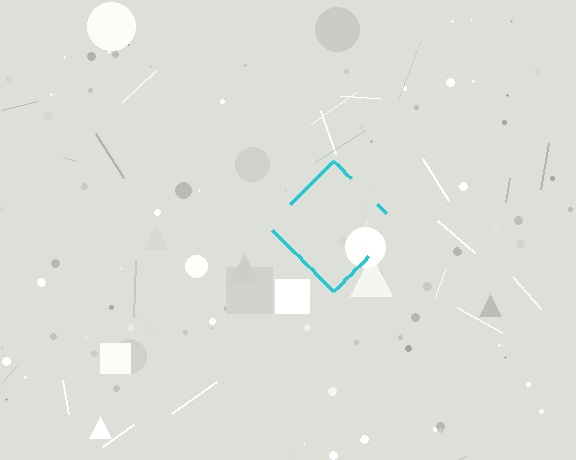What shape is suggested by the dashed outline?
The dashed outline suggests a diamond.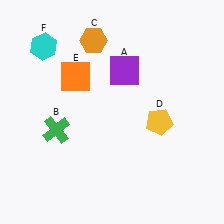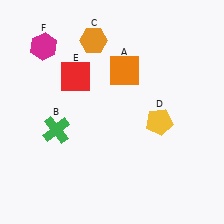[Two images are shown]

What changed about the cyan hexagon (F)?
In Image 1, F is cyan. In Image 2, it changed to magenta.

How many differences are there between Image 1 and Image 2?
There are 3 differences between the two images.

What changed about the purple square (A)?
In Image 1, A is purple. In Image 2, it changed to orange.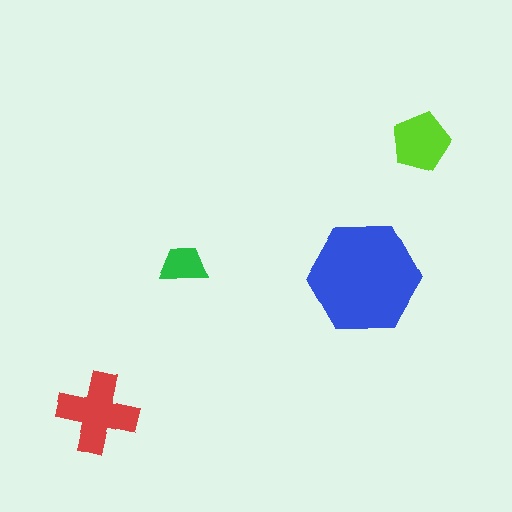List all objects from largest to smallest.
The blue hexagon, the red cross, the lime pentagon, the green trapezoid.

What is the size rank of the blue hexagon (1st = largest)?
1st.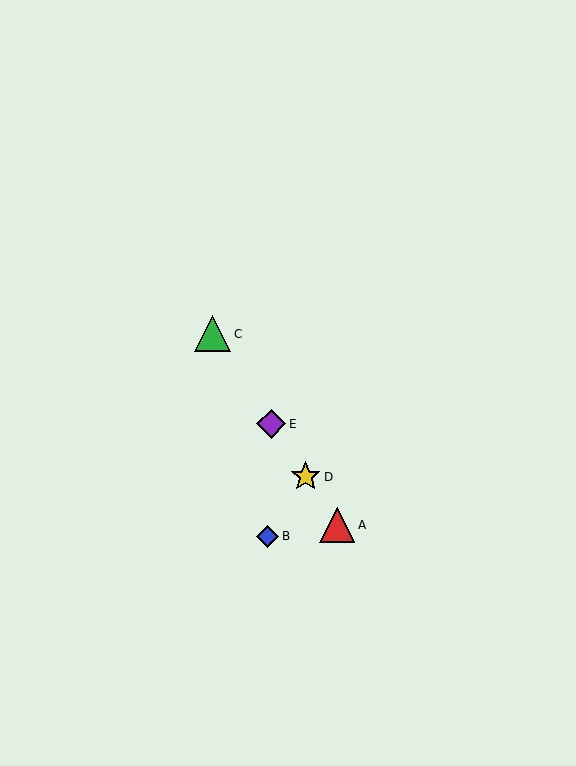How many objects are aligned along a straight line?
4 objects (A, C, D, E) are aligned along a straight line.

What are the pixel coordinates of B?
Object B is at (268, 536).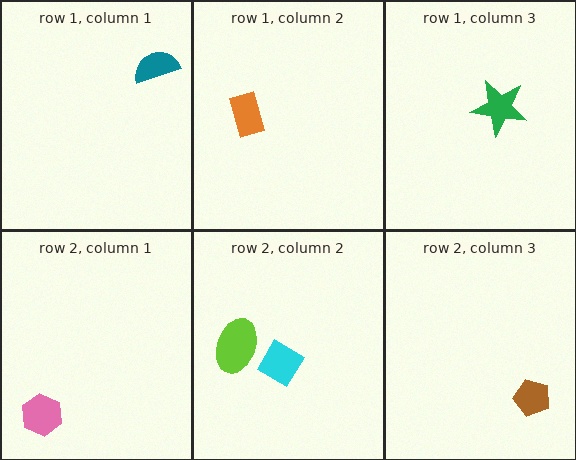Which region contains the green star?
The row 1, column 3 region.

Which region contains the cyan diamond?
The row 2, column 2 region.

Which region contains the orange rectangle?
The row 1, column 2 region.